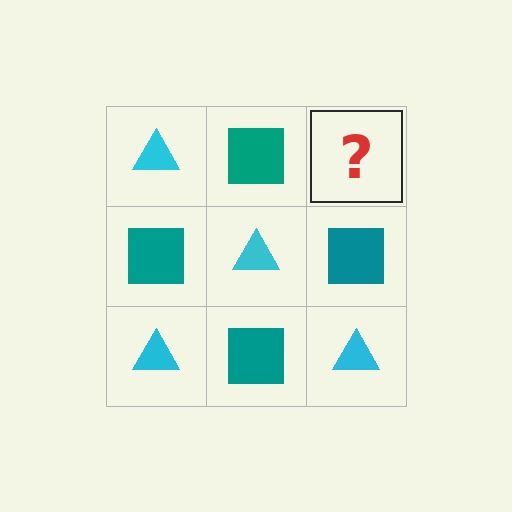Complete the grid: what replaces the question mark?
The question mark should be replaced with a cyan triangle.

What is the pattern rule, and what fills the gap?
The rule is that it alternates cyan triangle and teal square in a checkerboard pattern. The gap should be filled with a cyan triangle.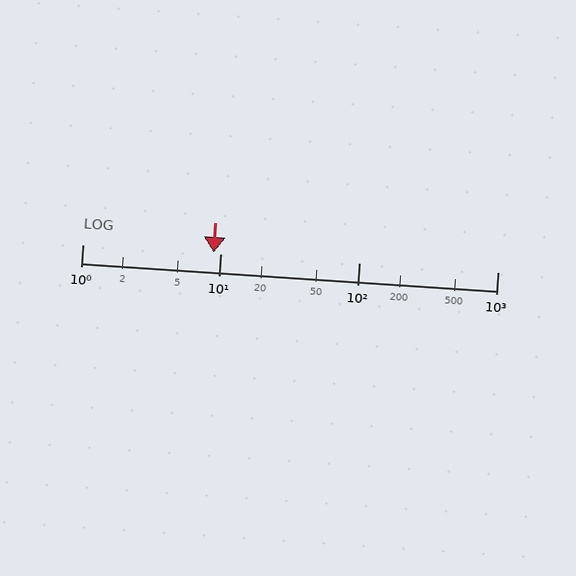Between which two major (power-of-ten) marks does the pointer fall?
The pointer is between 1 and 10.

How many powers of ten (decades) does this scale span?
The scale spans 3 decades, from 1 to 1000.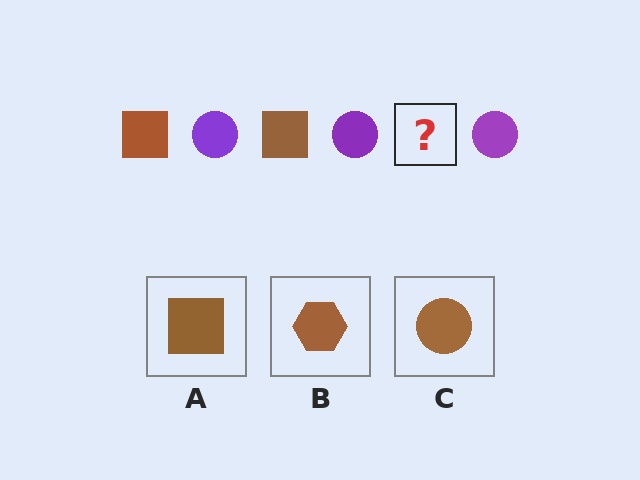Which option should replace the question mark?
Option A.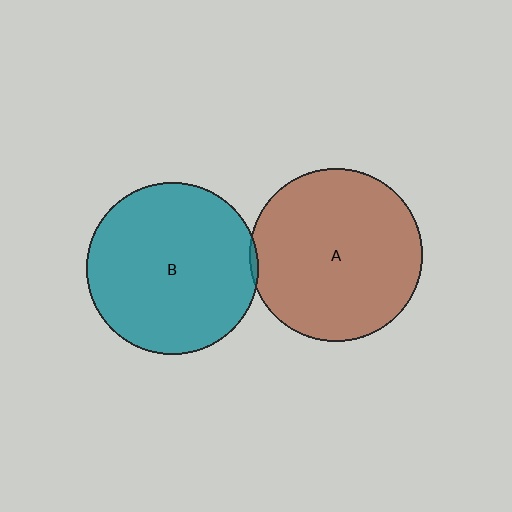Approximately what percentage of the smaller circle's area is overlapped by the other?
Approximately 5%.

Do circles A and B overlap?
Yes.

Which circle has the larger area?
Circle A (brown).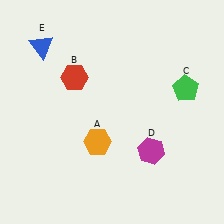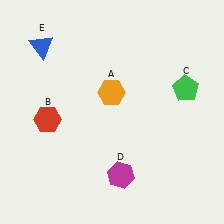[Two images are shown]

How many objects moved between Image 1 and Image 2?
3 objects moved between the two images.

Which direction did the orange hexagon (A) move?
The orange hexagon (A) moved up.